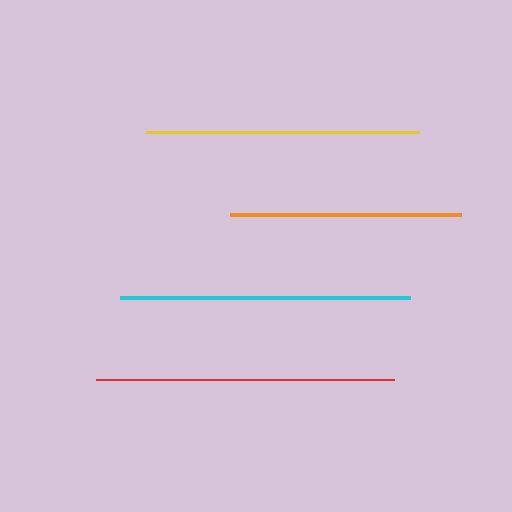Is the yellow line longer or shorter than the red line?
The red line is longer than the yellow line.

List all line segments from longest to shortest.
From longest to shortest: red, cyan, yellow, orange.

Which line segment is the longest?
The red line is the longest at approximately 298 pixels.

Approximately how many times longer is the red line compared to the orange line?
The red line is approximately 1.3 times the length of the orange line.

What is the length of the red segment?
The red segment is approximately 298 pixels long.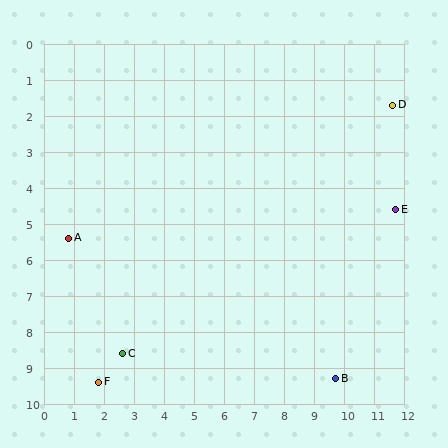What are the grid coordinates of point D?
Point D is at approximately (11.6, 1.7).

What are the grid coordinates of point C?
Point C is at approximately (2.6, 8.6).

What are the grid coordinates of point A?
Point A is at approximately (0.8, 5.4).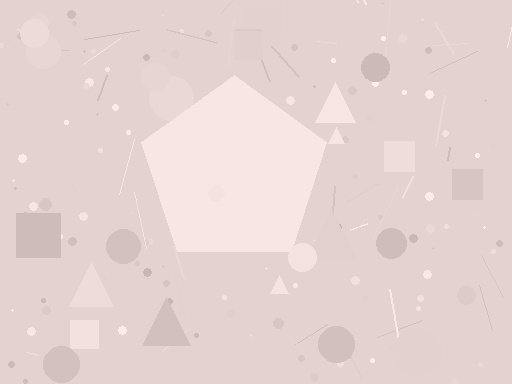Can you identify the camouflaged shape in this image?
The camouflaged shape is a pentagon.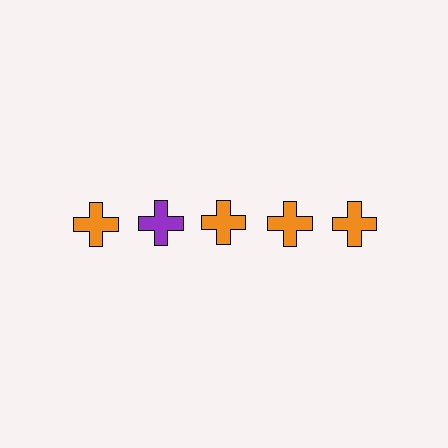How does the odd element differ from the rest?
It has a different color: purple instead of orange.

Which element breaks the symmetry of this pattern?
The purple cross in the top row, second from left column breaks the symmetry. All other shapes are orange crosses.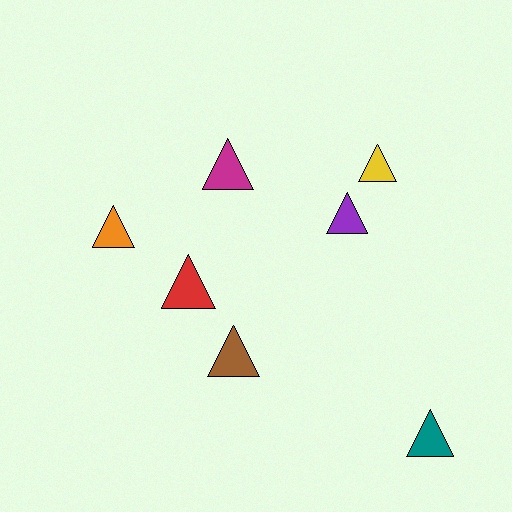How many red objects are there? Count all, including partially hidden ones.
There is 1 red object.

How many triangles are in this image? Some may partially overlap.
There are 7 triangles.